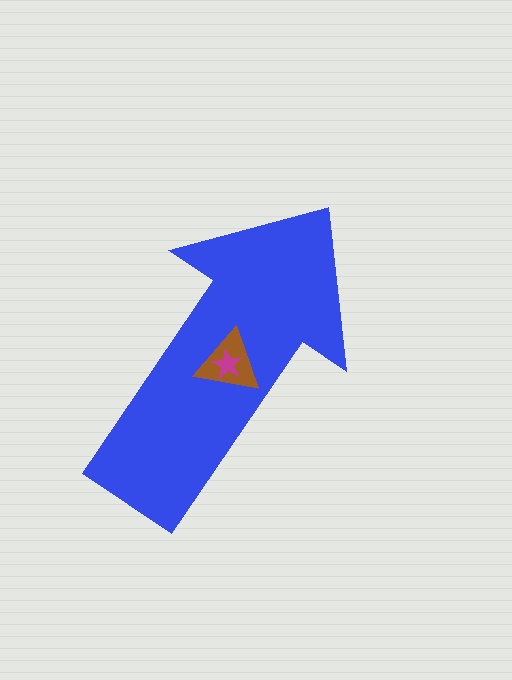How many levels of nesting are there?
3.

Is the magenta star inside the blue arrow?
Yes.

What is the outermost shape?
The blue arrow.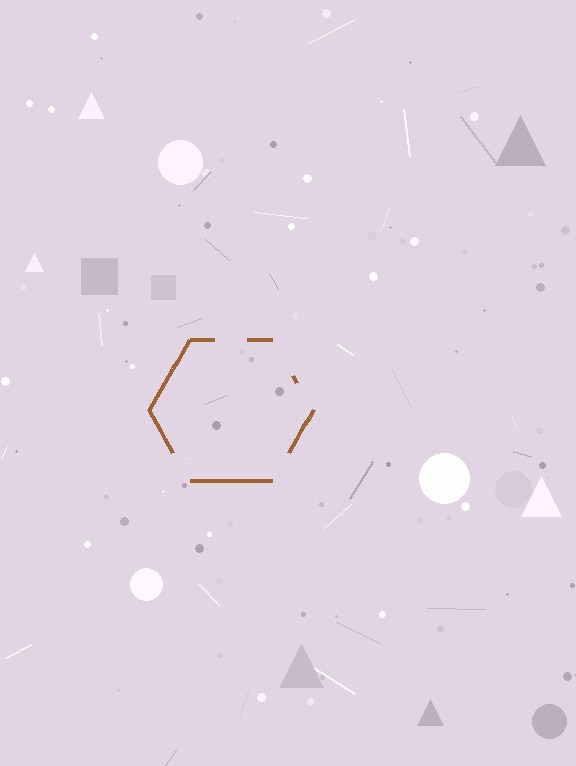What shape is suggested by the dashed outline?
The dashed outline suggests a hexagon.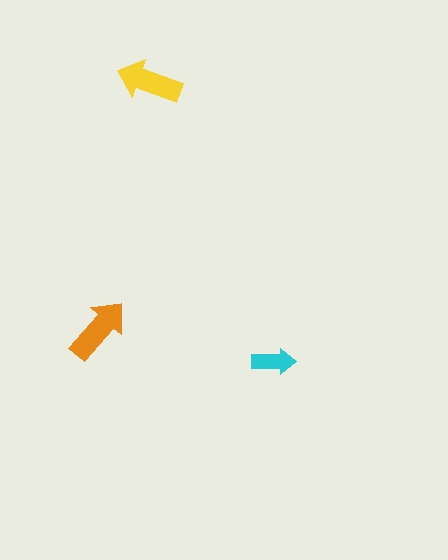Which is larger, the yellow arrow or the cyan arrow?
The yellow one.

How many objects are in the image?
There are 3 objects in the image.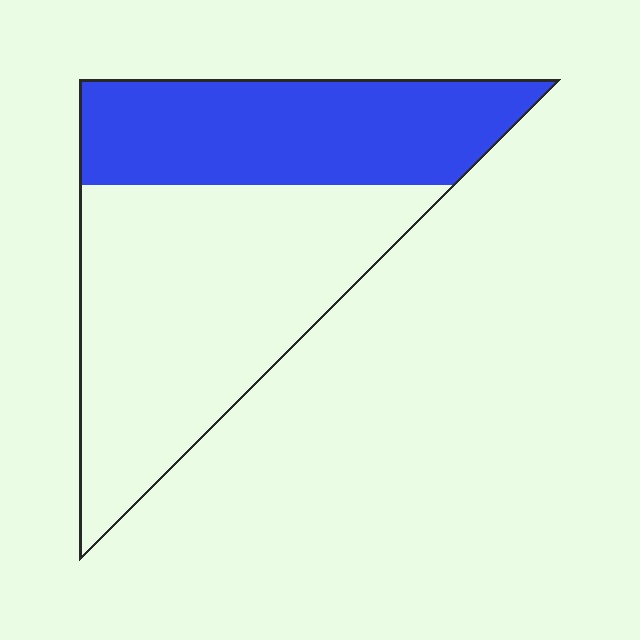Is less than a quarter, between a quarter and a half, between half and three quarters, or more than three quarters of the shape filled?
Between a quarter and a half.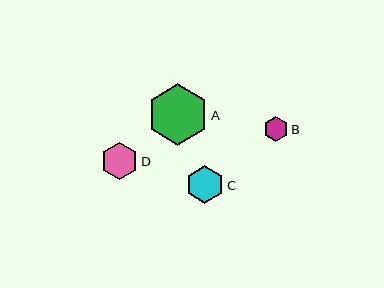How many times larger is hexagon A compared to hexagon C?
Hexagon A is approximately 1.6 times the size of hexagon C.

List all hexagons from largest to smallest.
From largest to smallest: A, C, D, B.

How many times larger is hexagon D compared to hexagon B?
Hexagon D is approximately 1.5 times the size of hexagon B.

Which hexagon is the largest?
Hexagon A is the largest with a size of approximately 61 pixels.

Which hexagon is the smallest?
Hexagon B is the smallest with a size of approximately 25 pixels.